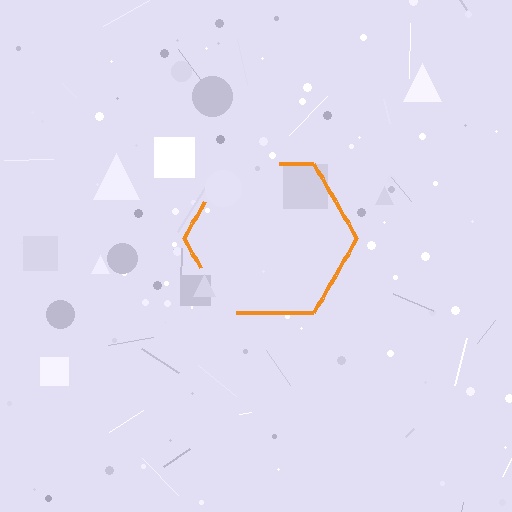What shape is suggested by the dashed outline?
The dashed outline suggests a hexagon.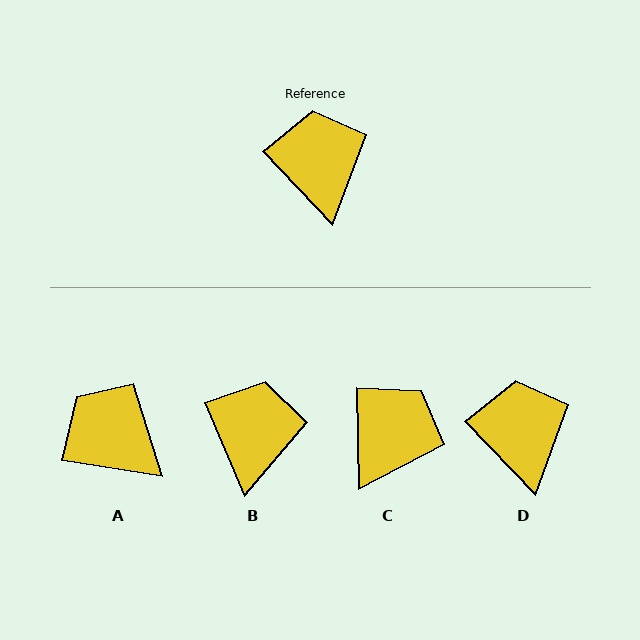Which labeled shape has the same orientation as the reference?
D.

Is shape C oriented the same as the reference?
No, it is off by about 42 degrees.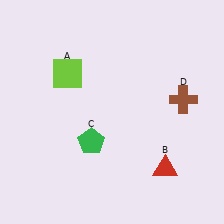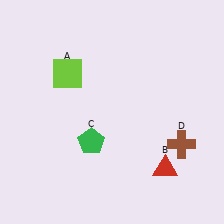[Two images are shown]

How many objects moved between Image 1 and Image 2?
1 object moved between the two images.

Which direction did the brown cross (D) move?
The brown cross (D) moved down.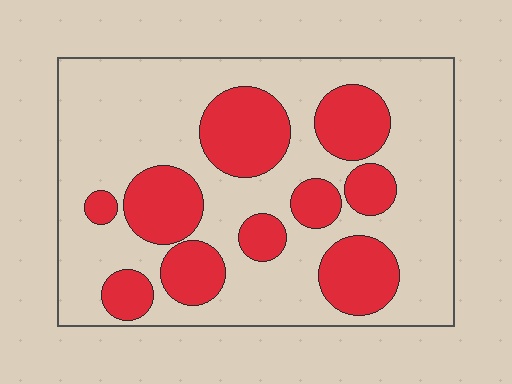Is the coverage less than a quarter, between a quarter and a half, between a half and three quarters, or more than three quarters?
Between a quarter and a half.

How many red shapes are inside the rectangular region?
10.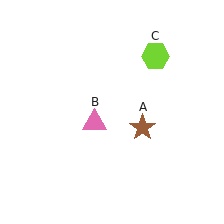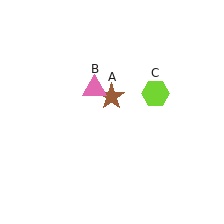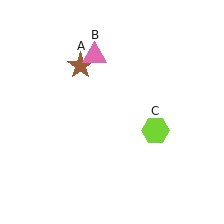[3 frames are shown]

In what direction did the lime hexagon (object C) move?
The lime hexagon (object C) moved down.